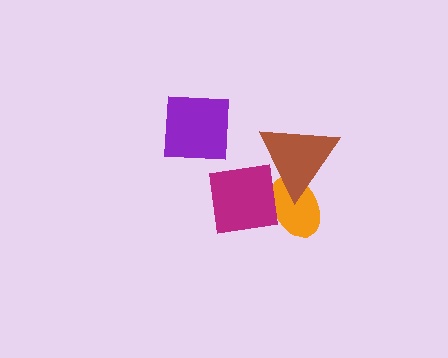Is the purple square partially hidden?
No, no other shape covers it.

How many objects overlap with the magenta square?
2 objects overlap with the magenta square.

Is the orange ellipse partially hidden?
Yes, it is partially covered by another shape.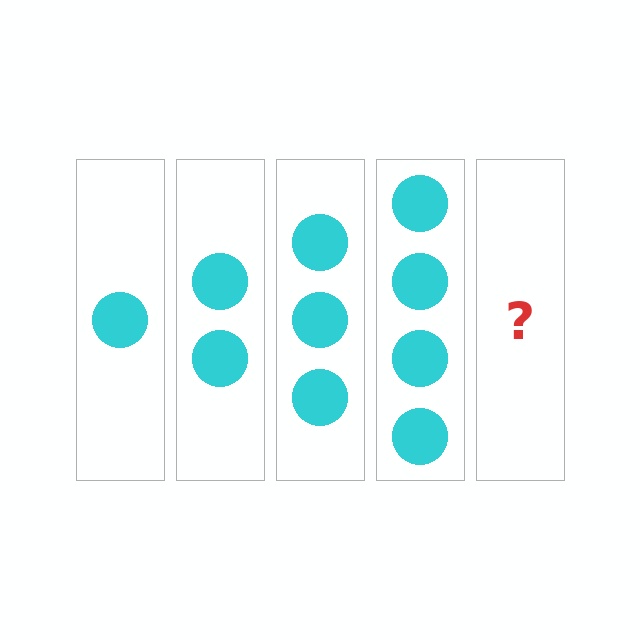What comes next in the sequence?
The next element should be 5 circles.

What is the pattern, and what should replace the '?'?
The pattern is that each step adds one more circle. The '?' should be 5 circles.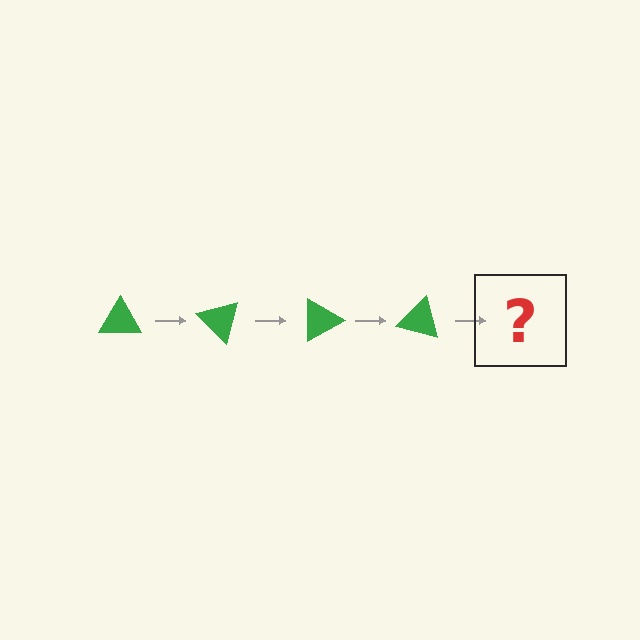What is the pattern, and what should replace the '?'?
The pattern is that the triangle rotates 45 degrees each step. The '?' should be a green triangle rotated 180 degrees.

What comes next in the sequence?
The next element should be a green triangle rotated 180 degrees.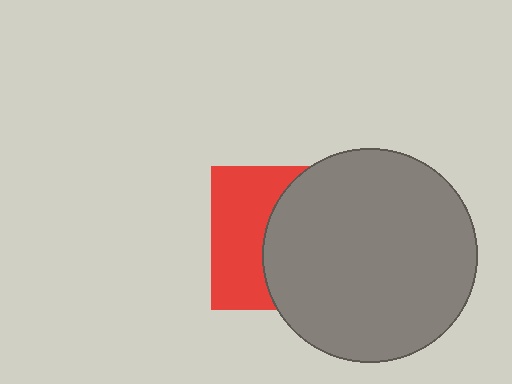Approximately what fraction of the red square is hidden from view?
Roughly 57% of the red square is hidden behind the gray circle.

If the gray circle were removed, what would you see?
You would see the complete red square.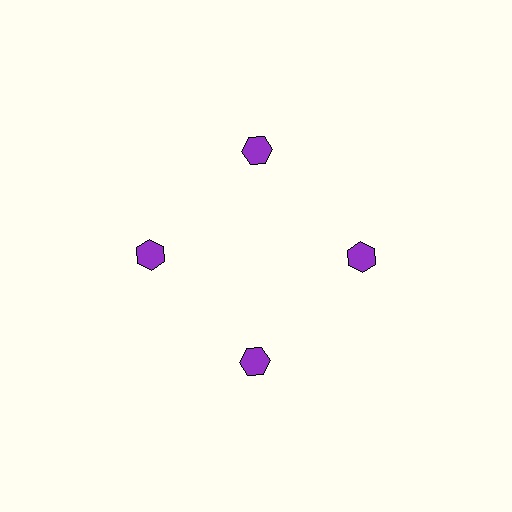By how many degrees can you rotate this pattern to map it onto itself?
The pattern maps onto itself every 90 degrees of rotation.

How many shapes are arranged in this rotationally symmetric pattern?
There are 4 shapes, arranged in 4 groups of 1.